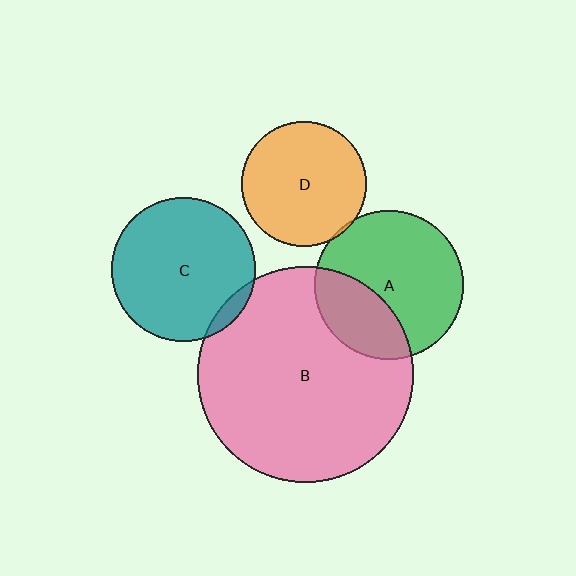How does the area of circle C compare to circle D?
Approximately 1.3 times.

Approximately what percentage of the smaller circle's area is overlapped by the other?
Approximately 30%.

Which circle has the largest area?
Circle B (pink).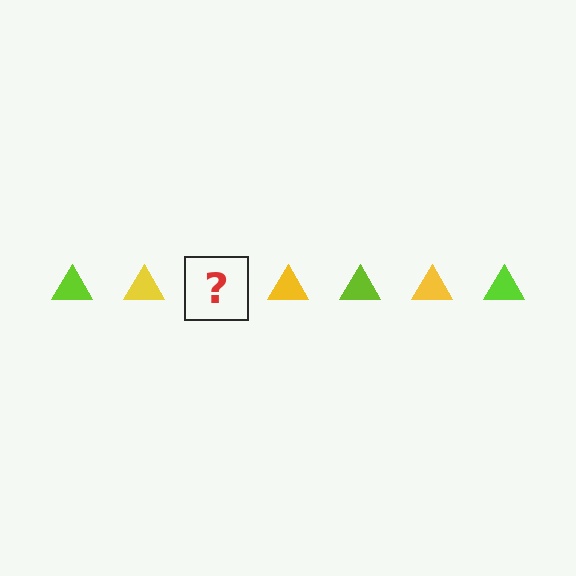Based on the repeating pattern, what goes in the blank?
The blank should be a lime triangle.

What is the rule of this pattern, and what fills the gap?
The rule is that the pattern cycles through lime, yellow triangles. The gap should be filled with a lime triangle.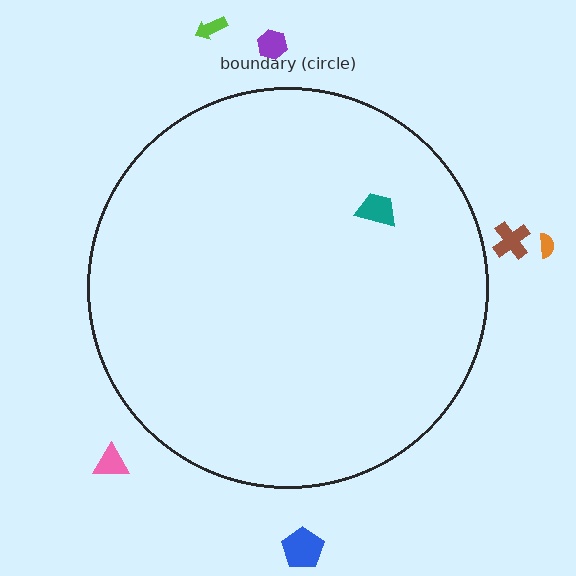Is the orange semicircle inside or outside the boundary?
Outside.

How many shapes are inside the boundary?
1 inside, 6 outside.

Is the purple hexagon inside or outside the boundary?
Outside.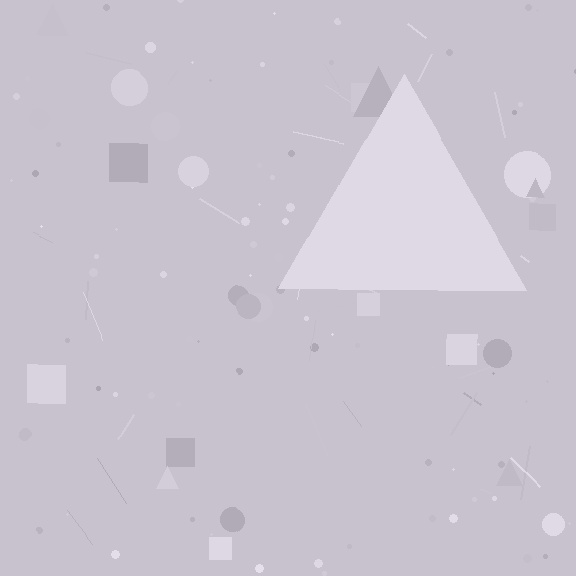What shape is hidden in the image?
A triangle is hidden in the image.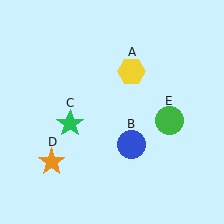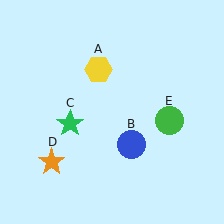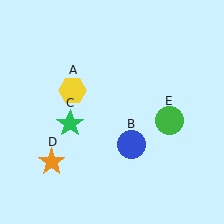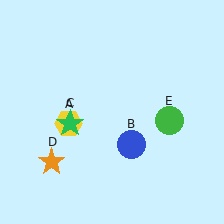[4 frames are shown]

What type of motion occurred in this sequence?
The yellow hexagon (object A) rotated counterclockwise around the center of the scene.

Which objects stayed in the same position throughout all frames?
Blue circle (object B) and green star (object C) and orange star (object D) and green circle (object E) remained stationary.